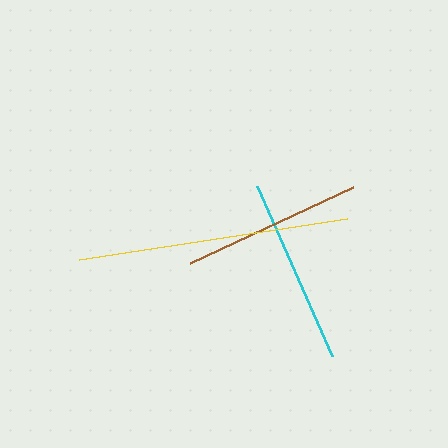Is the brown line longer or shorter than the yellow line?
The yellow line is longer than the brown line.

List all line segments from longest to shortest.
From longest to shortest: yellow, cyan, brown.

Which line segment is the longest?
The yellow line is the longest at approximately 271 pixels.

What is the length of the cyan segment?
The cyan segment is approximately 186 pixels long.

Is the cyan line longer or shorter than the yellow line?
The yellow line is longer than the cyan line.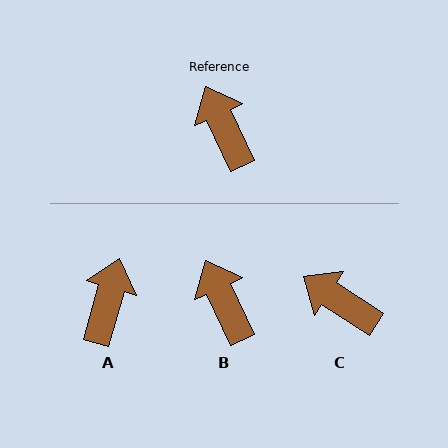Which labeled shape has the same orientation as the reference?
B.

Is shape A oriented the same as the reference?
No, it is off by about 41 degrees.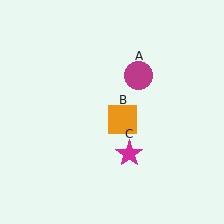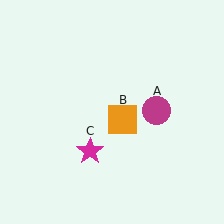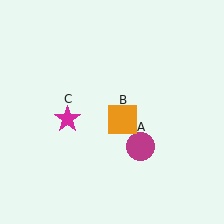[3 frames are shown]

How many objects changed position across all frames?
2 objects changed position: magenta circle (object A), magenta star (object C).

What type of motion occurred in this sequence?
The magenta circle (object A), magenta star (object C) rotated clockwise around the center of the scene.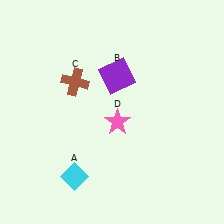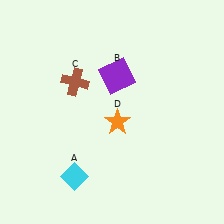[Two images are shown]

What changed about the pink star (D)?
In Image 1, D is pink. In Image 2, it changed to orange.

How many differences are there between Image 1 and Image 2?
There is 1 difference between the two images.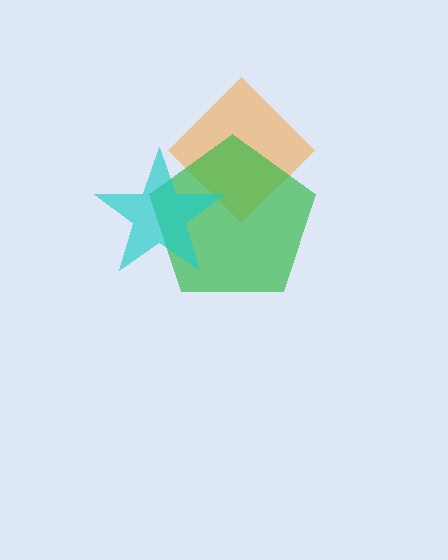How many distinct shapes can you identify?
There are 3 distinct shapes: an orange diamond, a green pentagon, a cyan star.